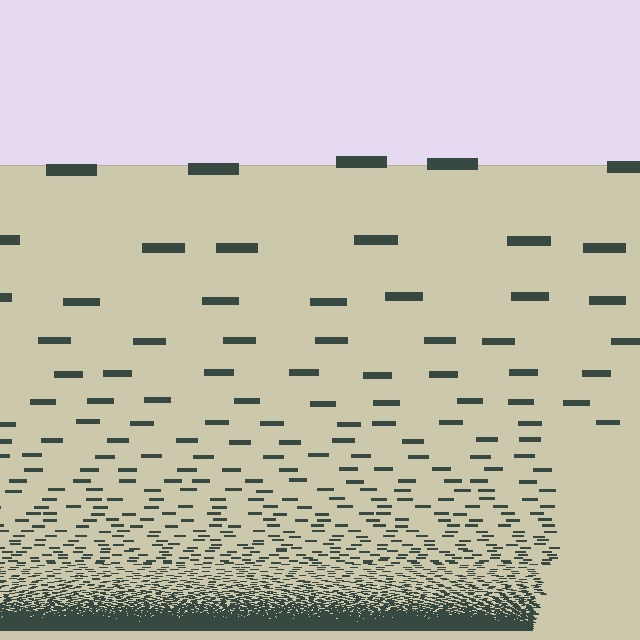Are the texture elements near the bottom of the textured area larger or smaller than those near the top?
Smaller. The gradient is inverted — elements near the bottom are smaller and denser.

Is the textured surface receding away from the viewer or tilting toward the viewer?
The surface appears to tilt toward the viewer. Texture elements get larger and sparser toward the top.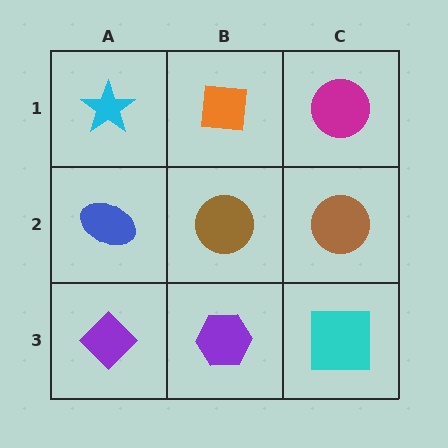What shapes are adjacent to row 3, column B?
A brown circle (row 2, column B), a purple diamond (row 3, column A), a cyan square (row 3, column C).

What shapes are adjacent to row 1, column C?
A brown circle (row 2, column C), an orange square (row 1, column B).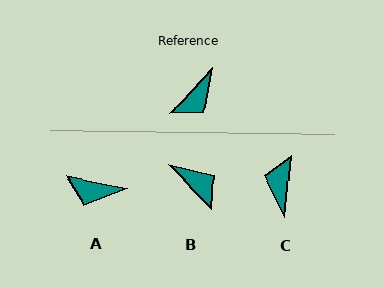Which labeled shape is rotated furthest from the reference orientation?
C, about 144 degrees away.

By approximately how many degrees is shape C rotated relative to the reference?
Approximately 144 degrees clockwise.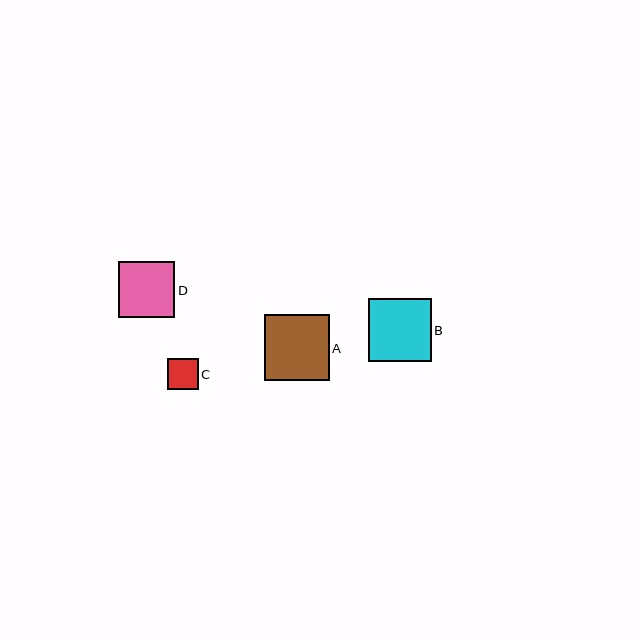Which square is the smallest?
Square C is the smallest with a size of approximately 31 pixels.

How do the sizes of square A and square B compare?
Square A and square B are approximately the same size.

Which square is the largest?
Square A is the largest with a size of approximately 65 pixels.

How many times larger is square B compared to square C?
Square B is approximately 2.0 times the size of square C.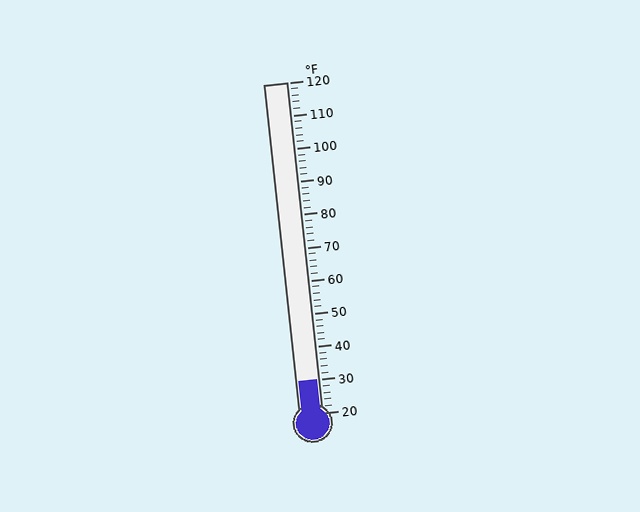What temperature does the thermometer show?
The thermometer shows approximately 30°F.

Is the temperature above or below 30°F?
The temperature is at 30°F.